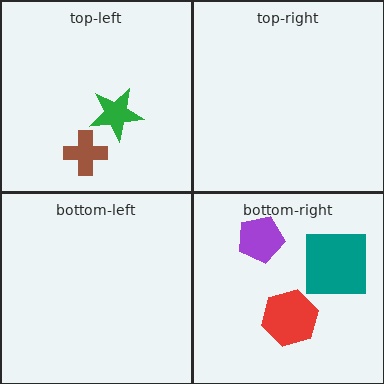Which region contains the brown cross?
The top-left region.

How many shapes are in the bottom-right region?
3.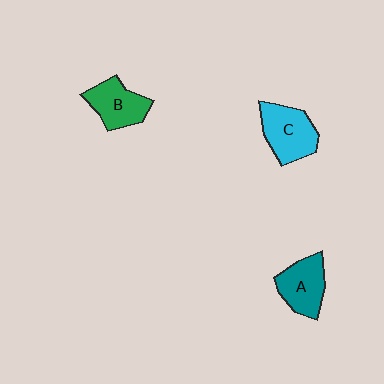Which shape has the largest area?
Shape C (cyan).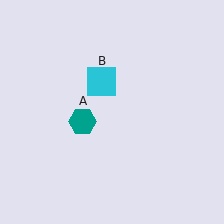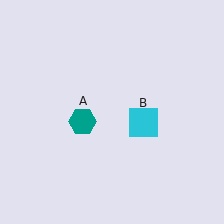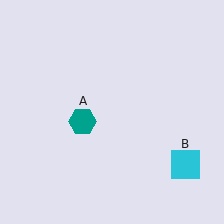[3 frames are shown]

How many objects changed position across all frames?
1 object changed position: cyan square (object B).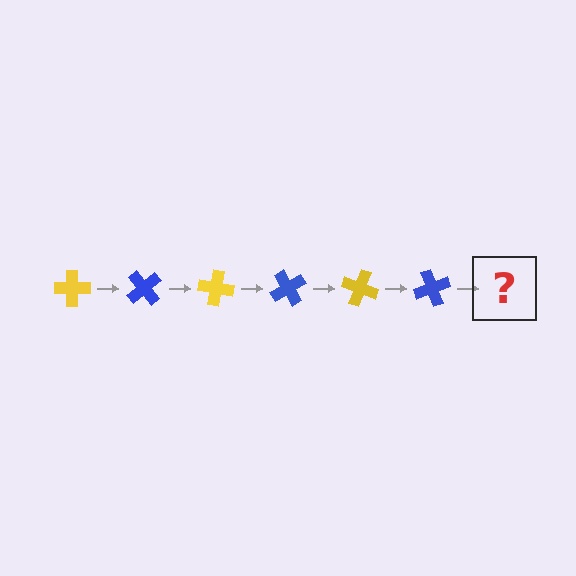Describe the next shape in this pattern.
It should be a yellow cross, rotated 300 degrees from the start.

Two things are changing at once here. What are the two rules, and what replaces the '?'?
The two rules are that it rotates 50 degrees each step and the color cycles through yellow and blue. The '?' should be a yellow cross, rotated 300 degrees from the start.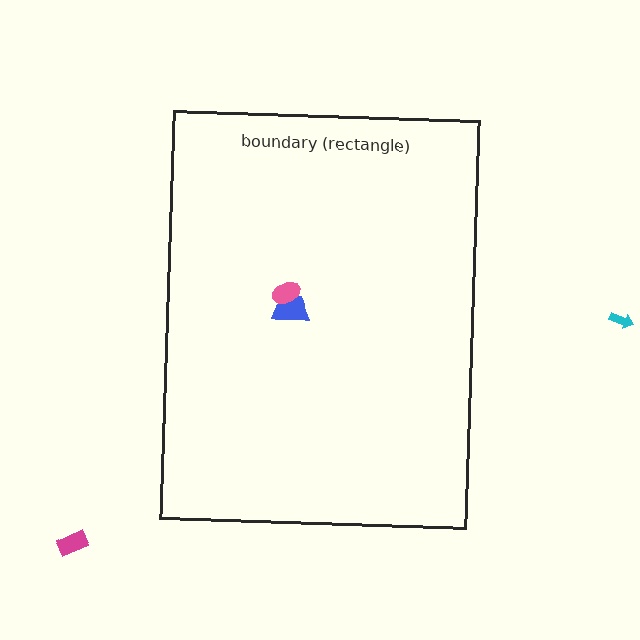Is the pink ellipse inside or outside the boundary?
Inside.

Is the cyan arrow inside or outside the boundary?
Outside.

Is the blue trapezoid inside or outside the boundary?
Inside.